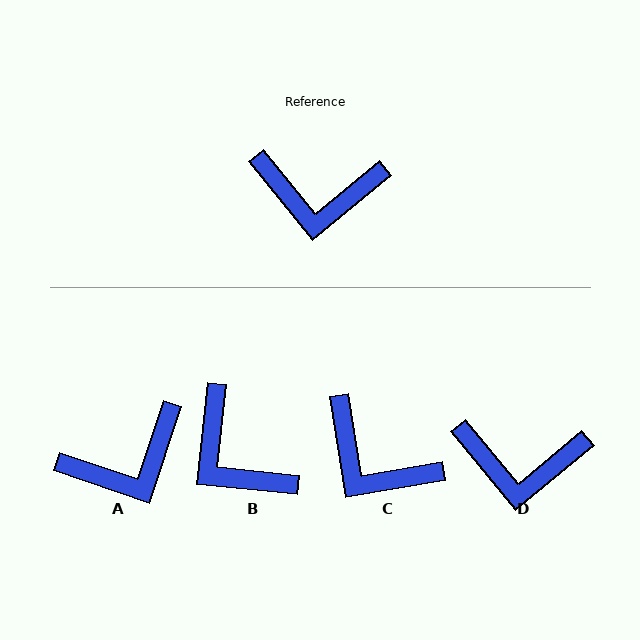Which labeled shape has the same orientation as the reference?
D.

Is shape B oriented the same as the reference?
No, it is off by about 45 degrees.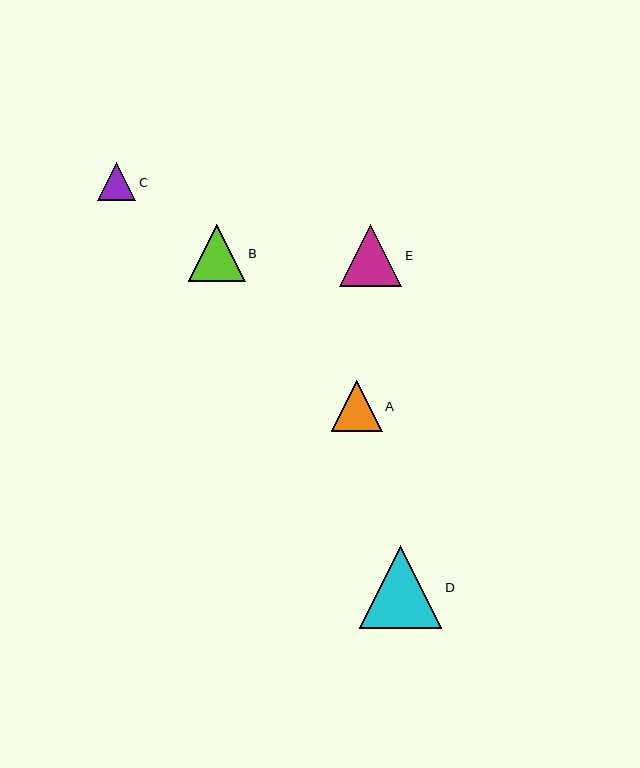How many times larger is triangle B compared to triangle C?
Triangle B is approximately 1.5 times the size of triangle C.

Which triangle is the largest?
Triangle D is the largest with a size of approximately 83 pixels.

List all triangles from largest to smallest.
From largest to smallest: D, E, B, A, C.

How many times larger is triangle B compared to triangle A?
Triangle B is approximately 1.1 times the size of triangle A.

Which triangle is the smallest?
Triangle C is the smallest with a size of approximately 38 pixels.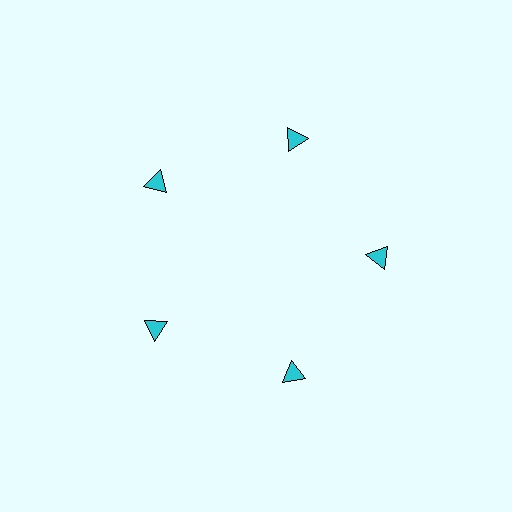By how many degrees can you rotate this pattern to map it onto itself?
The pattern maps onto itself every 72 degrees of rotation.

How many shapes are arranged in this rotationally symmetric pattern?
There are 5 shapes, arranged in 5 groups of 1.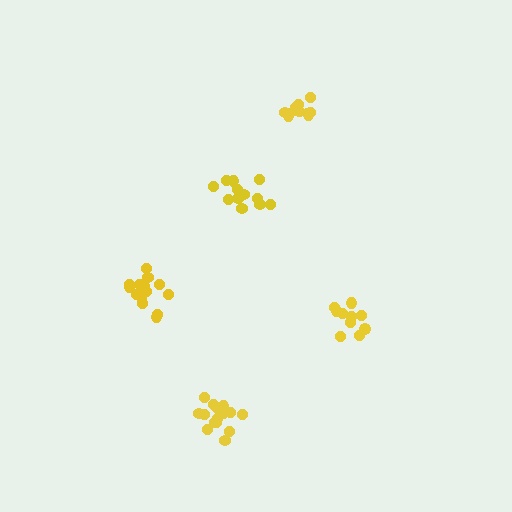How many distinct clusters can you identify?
There are 5 distinct clusters.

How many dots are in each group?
Group 1: 10 dots, Group 2: 15 dots, Group 3: 12 dots, Group 4: 10 dots, Group 5: 16 dots (63 total).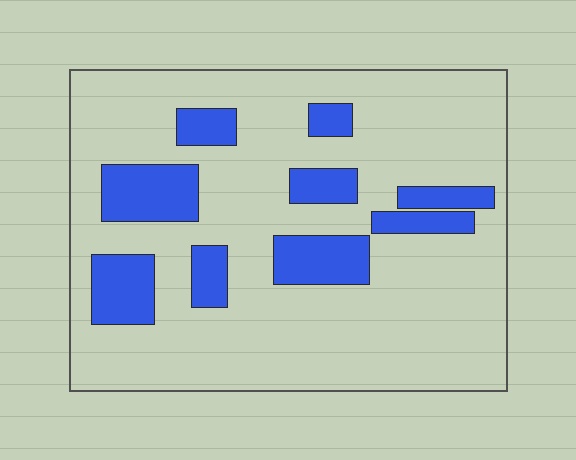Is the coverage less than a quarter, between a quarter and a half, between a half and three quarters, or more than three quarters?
Less than a quarter.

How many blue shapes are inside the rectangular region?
9.